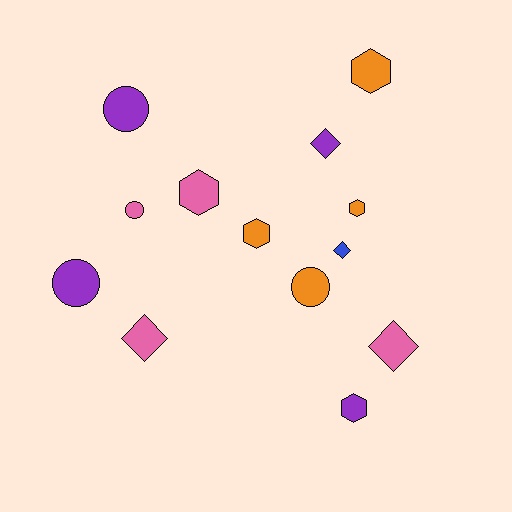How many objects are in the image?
There are 13 objects.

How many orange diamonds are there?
There are no orange diamonds.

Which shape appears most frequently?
Hexagon, with 5 objects.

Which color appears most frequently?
Purple, with 4 objects.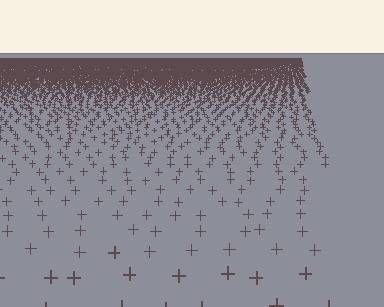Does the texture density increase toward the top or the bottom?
Density increases toward the top.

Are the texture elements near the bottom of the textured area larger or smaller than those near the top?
Larger. Near the bottom, elements are closer to the viewer and appear at a bigger on-screen size.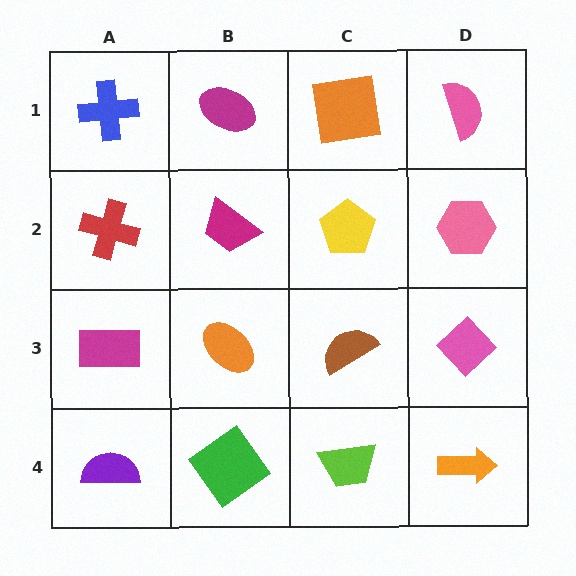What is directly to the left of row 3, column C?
An orange ellipse.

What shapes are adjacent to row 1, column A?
A red cross (row 2, column A), a magenta ellipse (row 1, column B).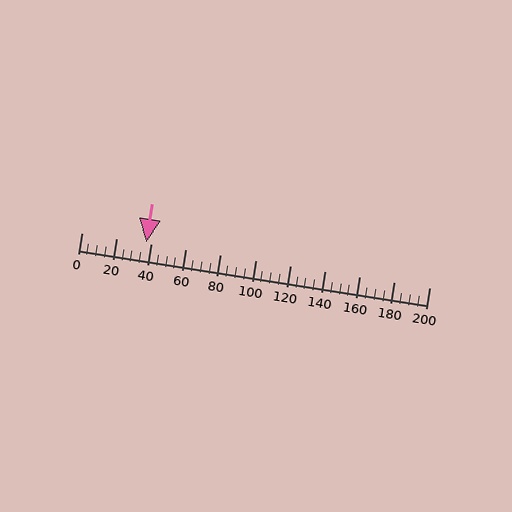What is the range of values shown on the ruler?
The ruler shows values from 0 to 200.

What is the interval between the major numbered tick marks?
The major tick marks are spaced 20 units apart.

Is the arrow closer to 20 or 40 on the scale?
The arrow is closer to 40.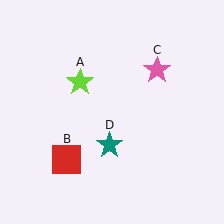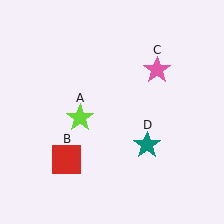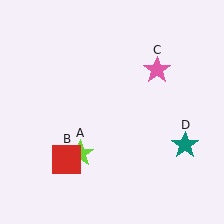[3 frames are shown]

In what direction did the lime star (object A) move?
The lime star (object A) moved down.